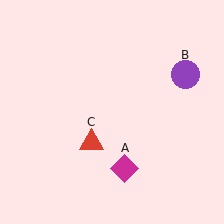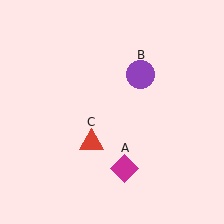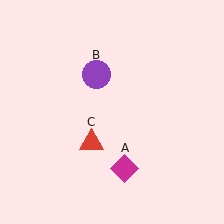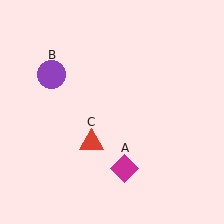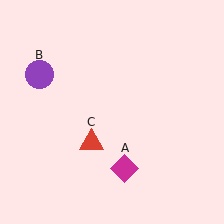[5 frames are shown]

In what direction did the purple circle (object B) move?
The purple circle (object B) moved left.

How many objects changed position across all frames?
1 object changed position: purple circle (object B).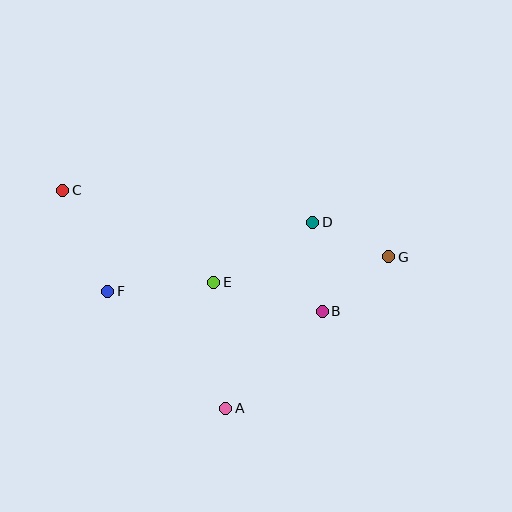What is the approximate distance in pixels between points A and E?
The distance between A and E is approximately 126 pixels.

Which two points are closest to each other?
Points D and G are closest to each other.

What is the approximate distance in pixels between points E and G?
The distance between E and G is approximately 177 pixels.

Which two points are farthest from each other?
Points C and G are farthest from each other.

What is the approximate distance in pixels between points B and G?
The distance between B and G is approximately 86 pixels.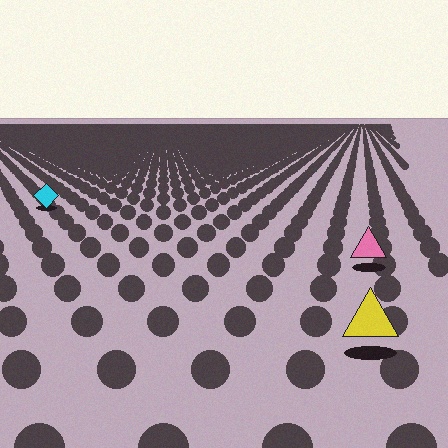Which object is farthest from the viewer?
The cyan diamond is farthest from the viewer. It appears smaller and the ground texture around it is denser.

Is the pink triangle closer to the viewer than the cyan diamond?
Yes. The pink triangle is closer — you can tell from the texture gradient: the ground texture is coarser near it.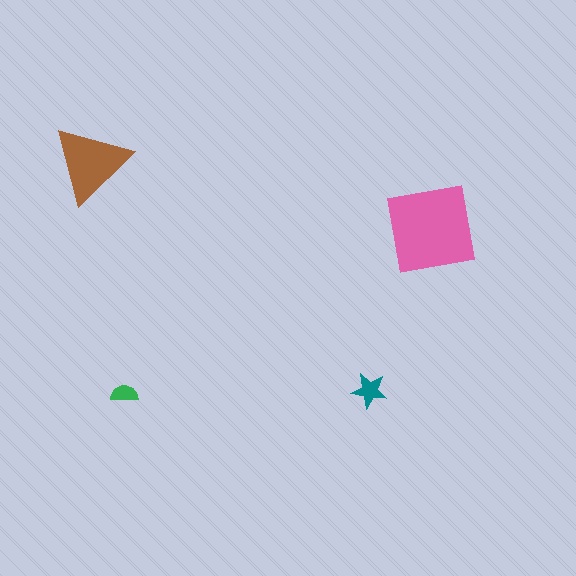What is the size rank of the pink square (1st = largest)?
1st.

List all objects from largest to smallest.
The pink square, the brown triangle, the teal star, the green semicircle.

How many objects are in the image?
There are 4 objects in the image.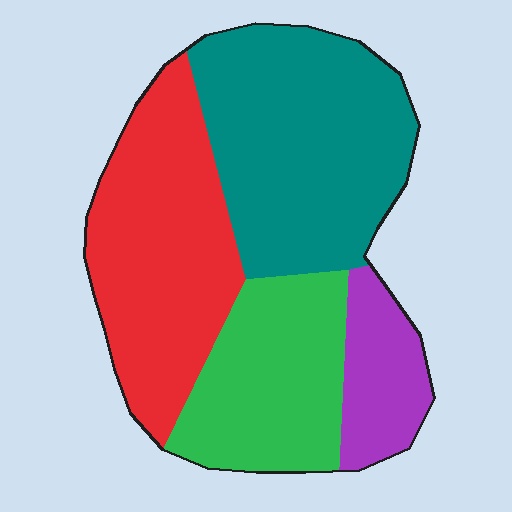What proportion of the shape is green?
Green takes up about one fifth (1/5) of the shape.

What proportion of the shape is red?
Red covers around 30% of the shape.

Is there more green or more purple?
Green.